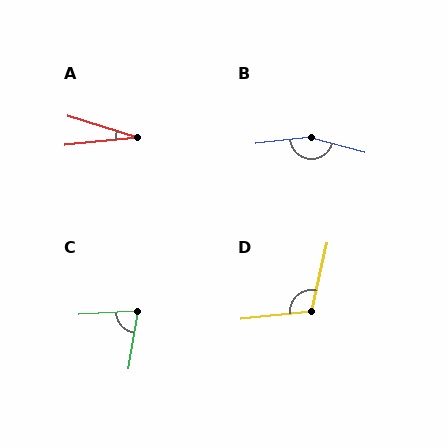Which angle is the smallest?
A, at approximately 23 degrees.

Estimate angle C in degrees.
Approximately 78 degrees.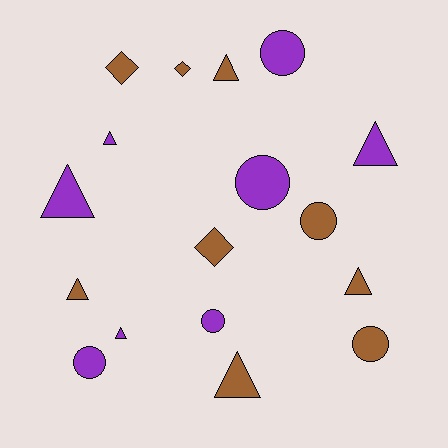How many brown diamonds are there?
There are 3 brown diamonds.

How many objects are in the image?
There are 17 objects.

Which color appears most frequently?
Brown, with 9 objects.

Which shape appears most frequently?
Triangle, with 8 objects.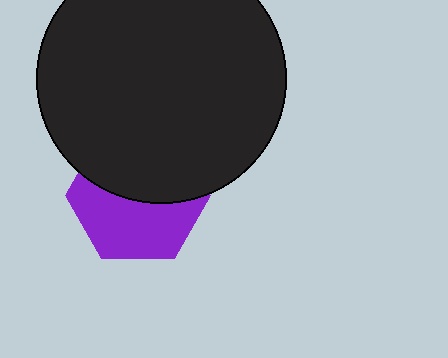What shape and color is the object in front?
The object in front is a black circle.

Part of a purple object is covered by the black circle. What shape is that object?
It is a hexagon.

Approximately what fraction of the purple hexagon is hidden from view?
Roughly 50% of the purple hexagon is hidden behind the black circle.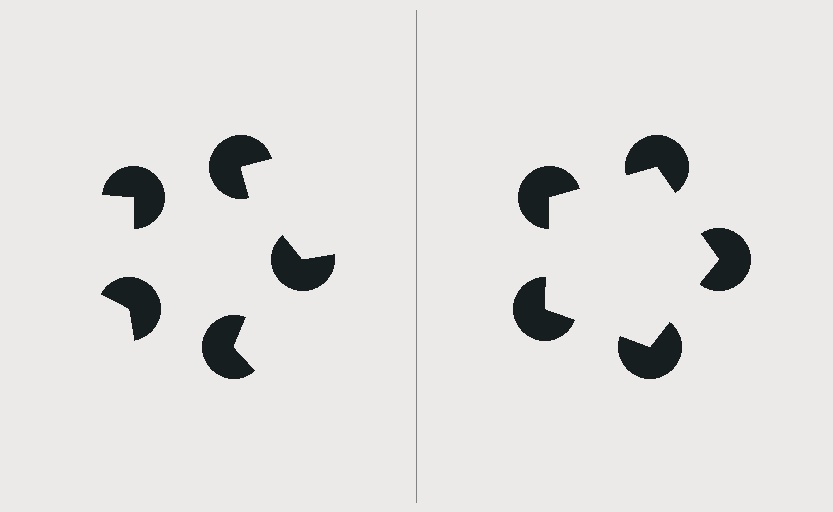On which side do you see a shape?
An illusory pentagon appears on the right side. On the left side the wedge cuts are rotated, so no coherent shape forms.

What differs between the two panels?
The pac-man discs are positioned identically on both sides; only the wedge orientations differ. On the right they align to a pentagon; on the left they are misaligned.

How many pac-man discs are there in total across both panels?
10 — 5 on each side.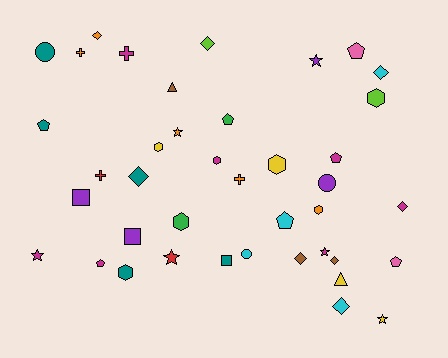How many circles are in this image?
There are 3 circles.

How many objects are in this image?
There are 40 objects.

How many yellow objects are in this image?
There are 4 yellow objects.